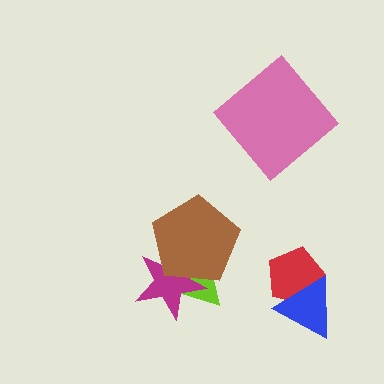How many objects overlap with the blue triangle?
1 object overlaps with the blue triangle.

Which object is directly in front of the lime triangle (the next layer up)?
The magenta star is directly in front of the lime triangle.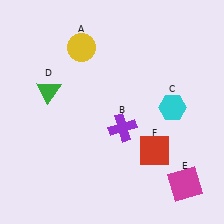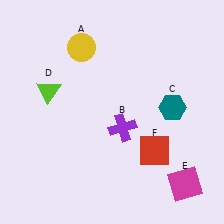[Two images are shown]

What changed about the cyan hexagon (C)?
In Image 1, C is cyan. In Image 2, it changed to teal.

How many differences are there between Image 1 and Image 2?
There are 2 differences between the two images.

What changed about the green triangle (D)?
In Image 1, D is green. In Image 2, it changed to lime.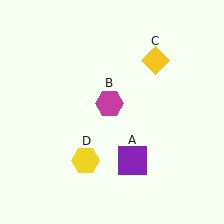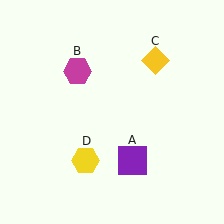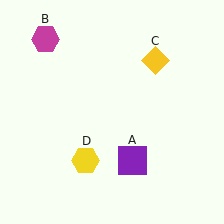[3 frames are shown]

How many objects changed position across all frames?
1 object changed position: magenta hexagon (object B).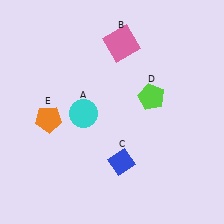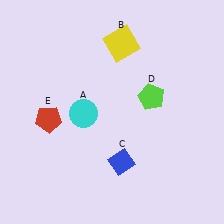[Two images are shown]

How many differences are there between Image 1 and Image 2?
There are 2 differences between the two images.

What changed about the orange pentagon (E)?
In Image 1, E is orange. In Image 2, it changed to red.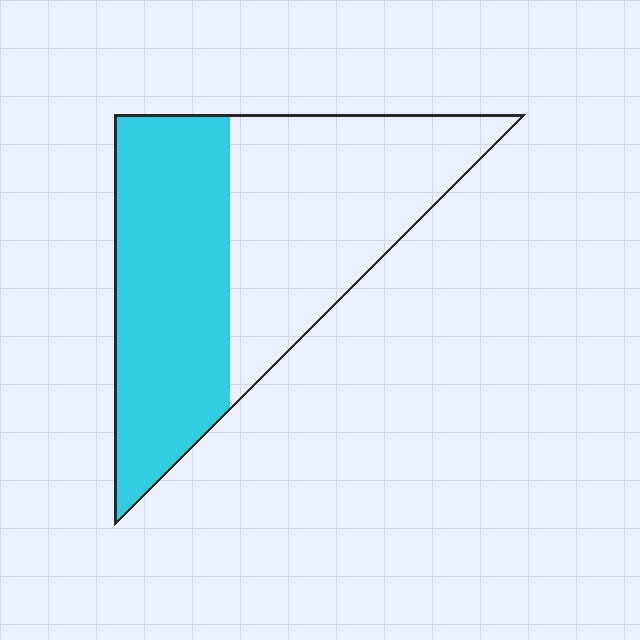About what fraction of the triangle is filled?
About one half (1/2).